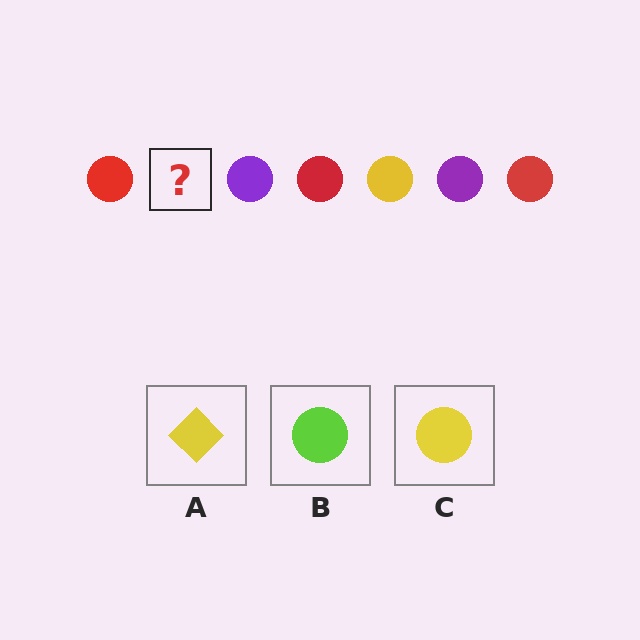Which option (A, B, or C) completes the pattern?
C.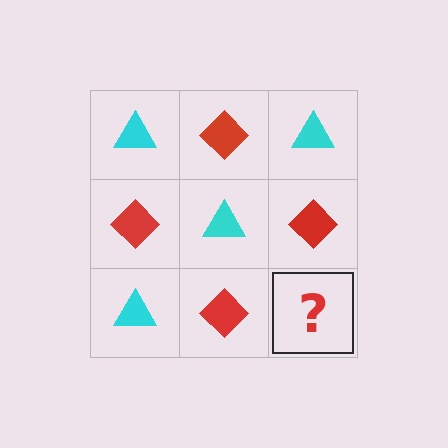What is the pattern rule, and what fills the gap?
The rule is that it alternates cyan triangle and red diamond in a checkerboard pattern. The gap should be filled with a cyan triangle.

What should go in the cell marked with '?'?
The missing cell should contain a cyan triangle.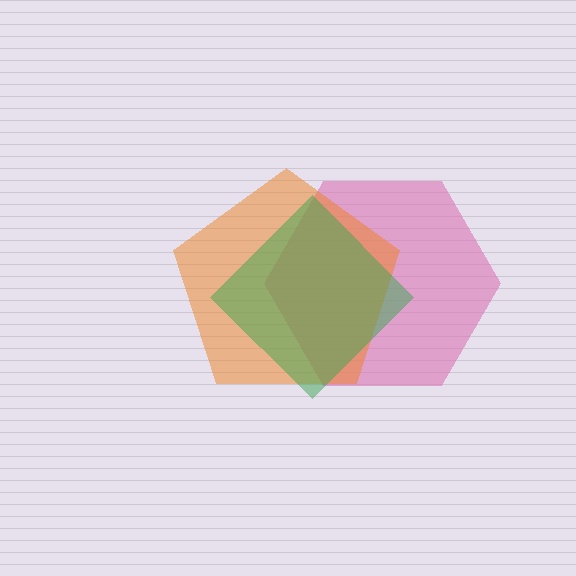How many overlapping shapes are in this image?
There are 3 overlapping shapes in the image.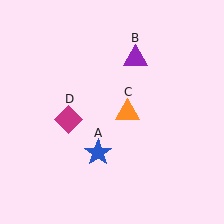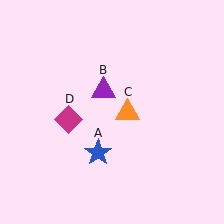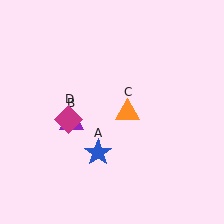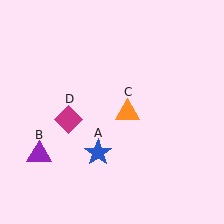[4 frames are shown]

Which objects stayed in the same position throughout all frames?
Blue star (object A) and orange triangle (object C) and magenta diamond (object D) remained stationary.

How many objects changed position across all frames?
1 object changed position: purple triangle (object B).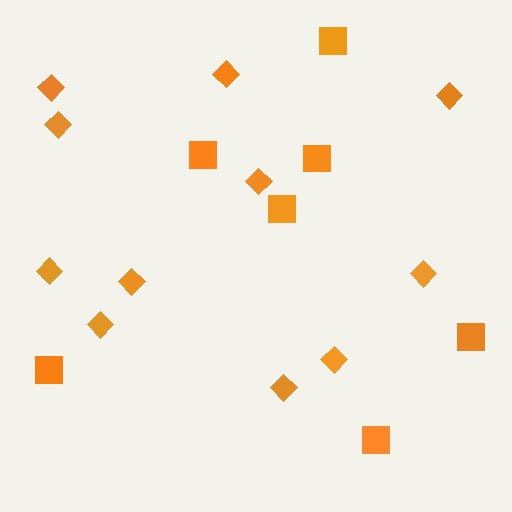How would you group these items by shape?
There are 2 groups: one group of diamonds (11) and one group of squares (7).